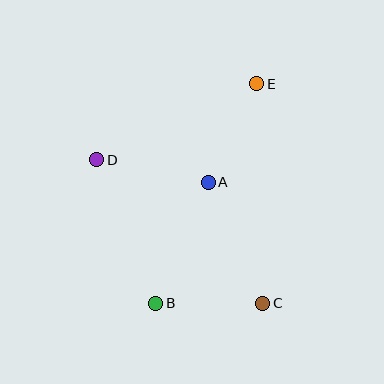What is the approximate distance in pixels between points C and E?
The distance between C and E is approximately 220 pixels.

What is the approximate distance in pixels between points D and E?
The distance between D and E is approximately 177 pixels.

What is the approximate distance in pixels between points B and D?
The distance between B and D is approximately 155 pixels.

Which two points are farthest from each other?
Points B and E are farthest from each other.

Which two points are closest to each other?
Points B and C are closest to each other.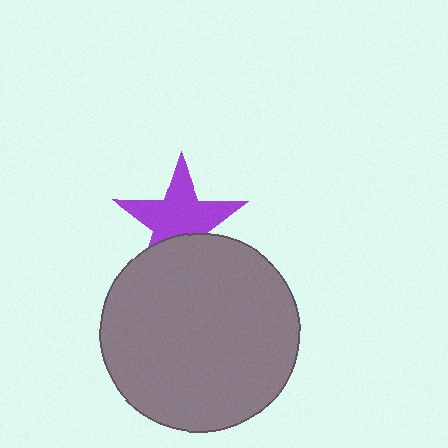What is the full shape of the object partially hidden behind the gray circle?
The partially hidden object is a purple star.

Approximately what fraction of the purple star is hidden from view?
Roughly 32% of the purple star is hidden behind the gray circle.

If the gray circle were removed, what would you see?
You would see the complete purple star.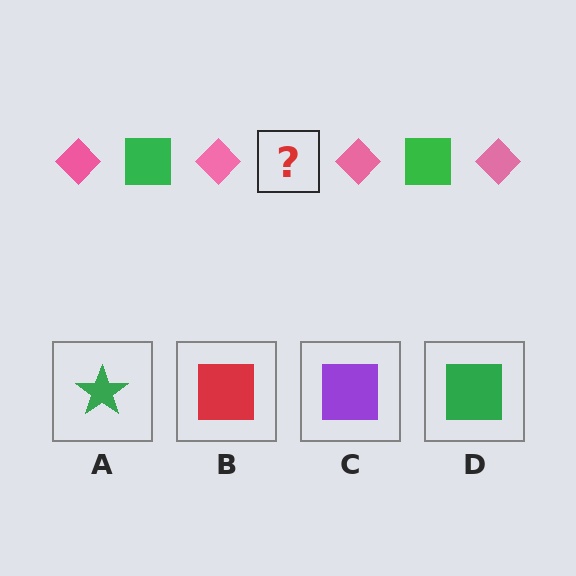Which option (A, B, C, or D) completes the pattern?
D.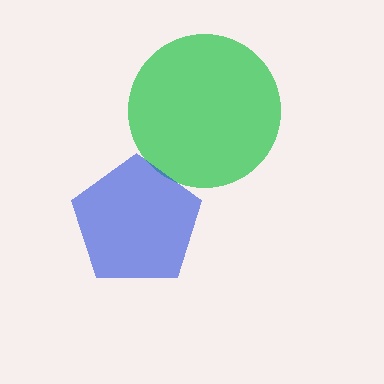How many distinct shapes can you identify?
There are 2 distinct shapes: a green circle, a blue pentagon.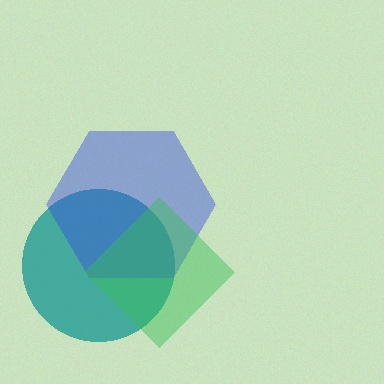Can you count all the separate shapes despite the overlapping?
Yes, there are 3 separate shapes.